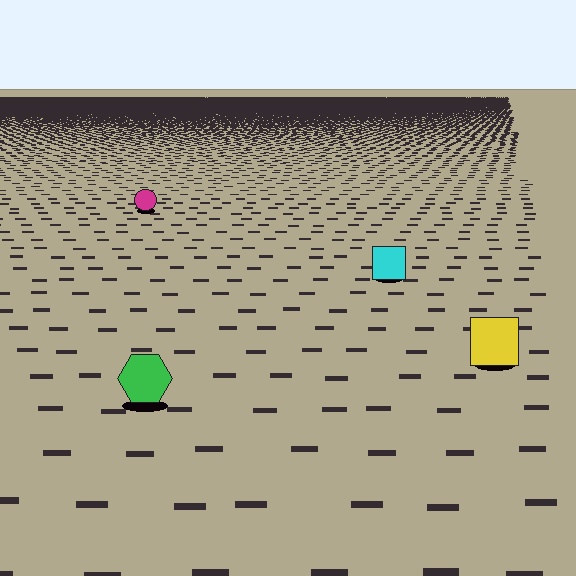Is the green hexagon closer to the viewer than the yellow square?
Yes. The green hexagon is closer — you can tell from the texture gradient: the ground texture is coarser near it.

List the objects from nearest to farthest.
From nearest to farthest: the green hexagon, the yellow square, the cyan square, the magenta circle.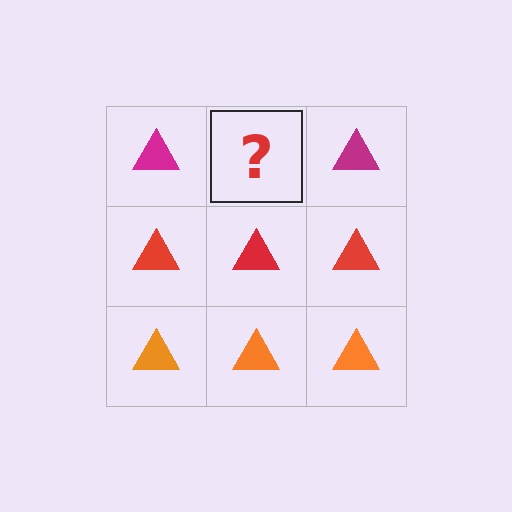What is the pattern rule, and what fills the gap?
The rule is that each row has a consistent color. The gap should be filled with a magenta triangle.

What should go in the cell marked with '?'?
The missing cell should contain a magenta triangle.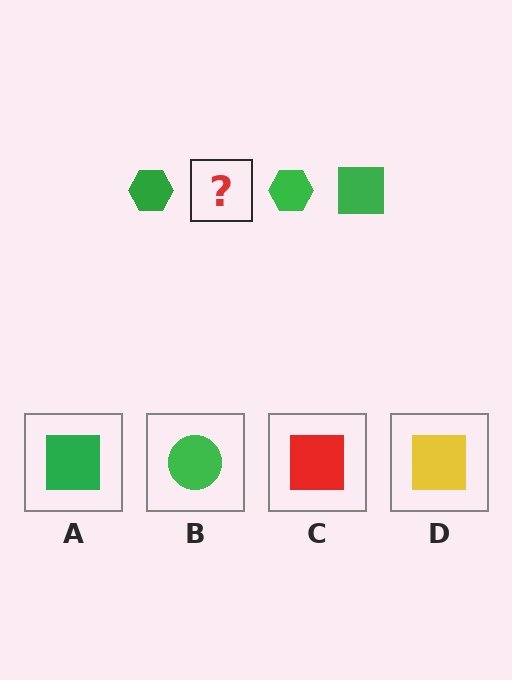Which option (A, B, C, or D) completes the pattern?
A.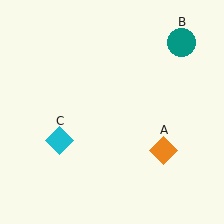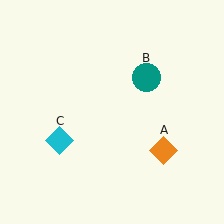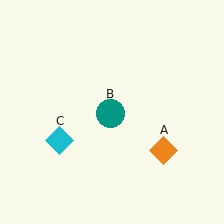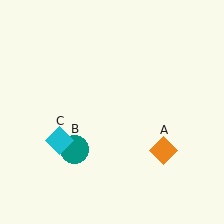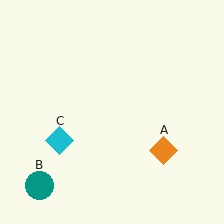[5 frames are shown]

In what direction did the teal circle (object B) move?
The teal circle (object B) moved down and to the left.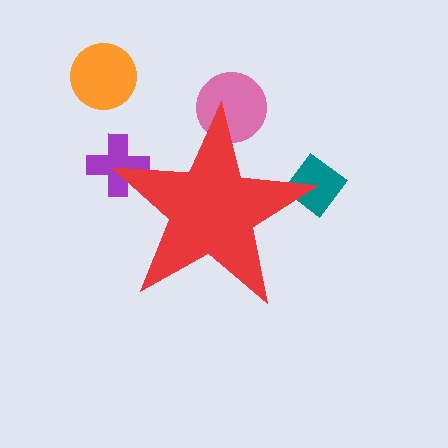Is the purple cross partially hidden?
Yes, the purple cross is partially hidden behind the red star.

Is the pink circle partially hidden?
Yes, the pink circle is partially hidden behind the red star.